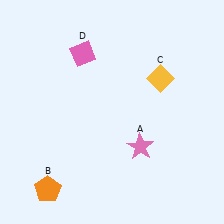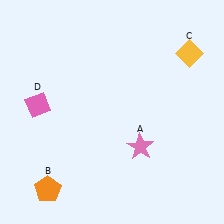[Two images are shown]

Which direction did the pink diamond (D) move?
The pink diamond (D) moved down.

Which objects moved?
The objects that moved are: the yellow diamond (C), the pink diamond (D).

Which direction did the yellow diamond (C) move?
The yellow diamond (C) moved right.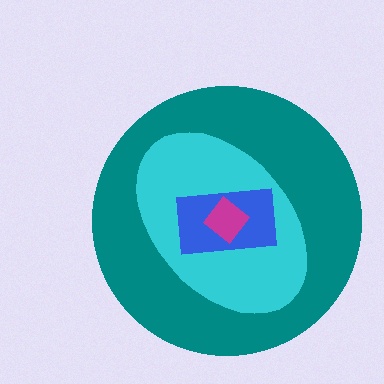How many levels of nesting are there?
4.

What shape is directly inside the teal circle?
The cyan ellipse.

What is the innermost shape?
The magenta diamond.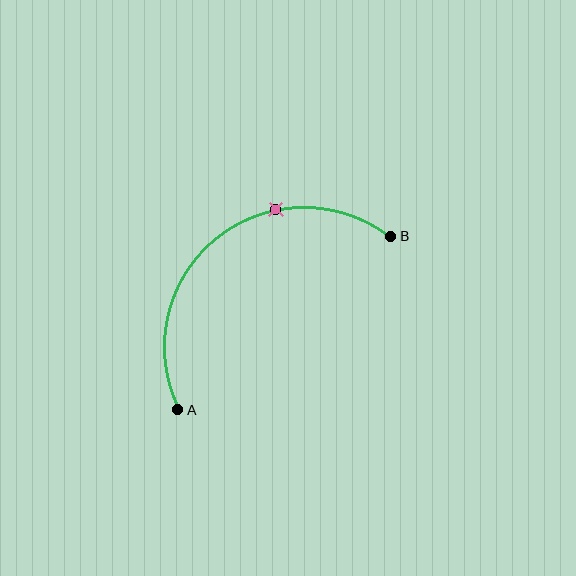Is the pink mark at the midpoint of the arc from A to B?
No. The pink mark lies on the arc but is closer to endpoint B. The arc midpoint would be at the point on the curve equidistant along the arc from both A and B.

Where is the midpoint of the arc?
The arc midpoint is the point on the curve farthest from the straight line joining A and B. It sits above and to the left of that line.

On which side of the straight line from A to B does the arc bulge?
The arc bulges above and to the left of the straight line connecting A and B.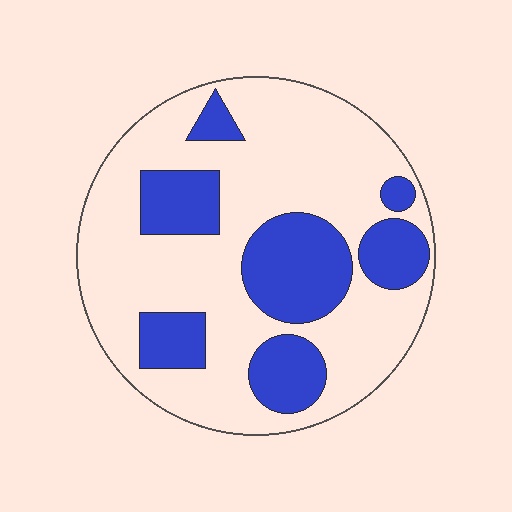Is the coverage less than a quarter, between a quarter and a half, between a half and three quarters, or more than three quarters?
Between a quarter and a half.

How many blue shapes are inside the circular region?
7.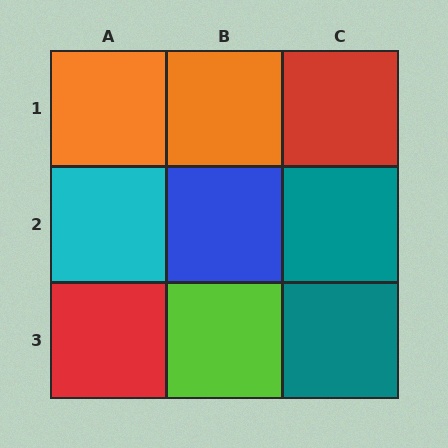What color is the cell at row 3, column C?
Teal.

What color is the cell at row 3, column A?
Red.